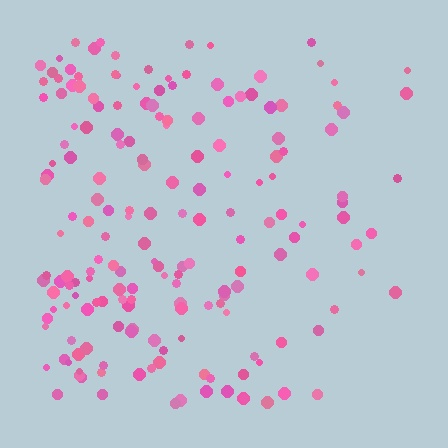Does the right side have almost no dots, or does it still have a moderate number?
Still a moderate number, just noticeably fewer than the left.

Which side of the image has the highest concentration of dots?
The left.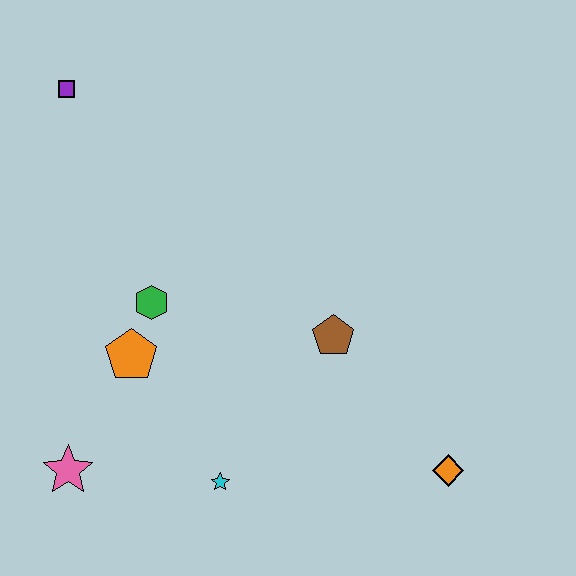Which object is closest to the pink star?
The orange pentagon is closest to the pink star.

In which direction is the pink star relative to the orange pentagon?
The pink star is below the orange pentagon.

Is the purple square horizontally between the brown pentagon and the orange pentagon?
No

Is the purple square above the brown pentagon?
Yes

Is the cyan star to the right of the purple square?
Yes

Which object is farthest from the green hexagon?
The orange diamond is farthest from the green hexagon.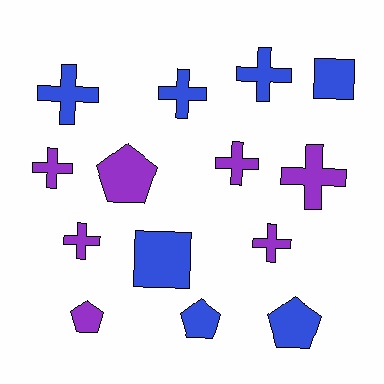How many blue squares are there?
There are 2 blue squares.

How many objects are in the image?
There are 14 objects.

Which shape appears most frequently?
Cross, with 8 objects.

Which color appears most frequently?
Purple, with 7 objects.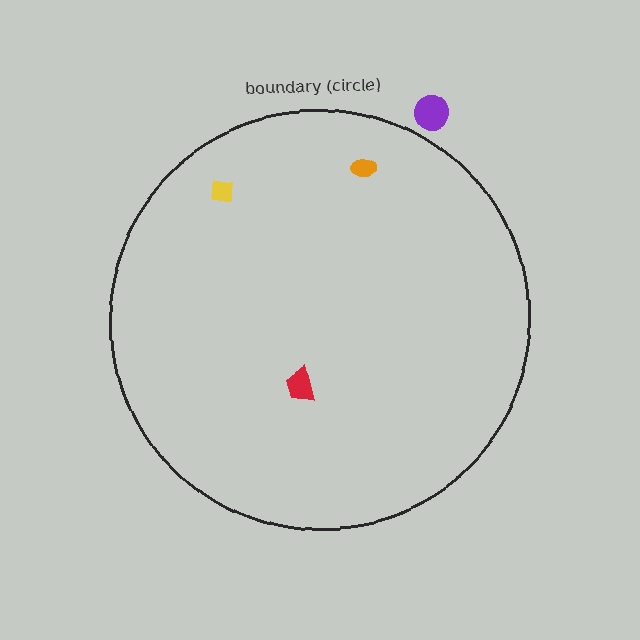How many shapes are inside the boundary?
3 inside, 1 outside.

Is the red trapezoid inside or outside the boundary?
Inside.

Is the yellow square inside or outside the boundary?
Inside.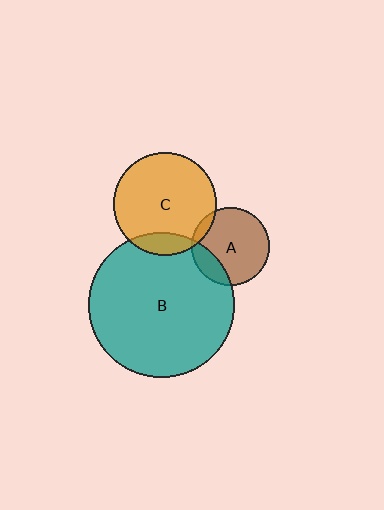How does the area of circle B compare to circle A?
Approximately 3.5 times.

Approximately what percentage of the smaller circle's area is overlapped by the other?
Approximately 20%.